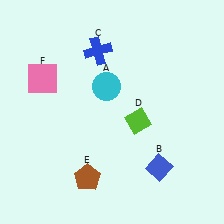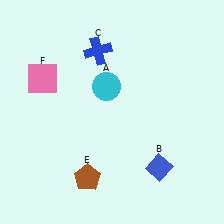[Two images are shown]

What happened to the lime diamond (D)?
The lime diamond (D) was removed in Image 2. It was in the bottom-right area of Image 1.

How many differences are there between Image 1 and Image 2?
There is 1 difference between the two images.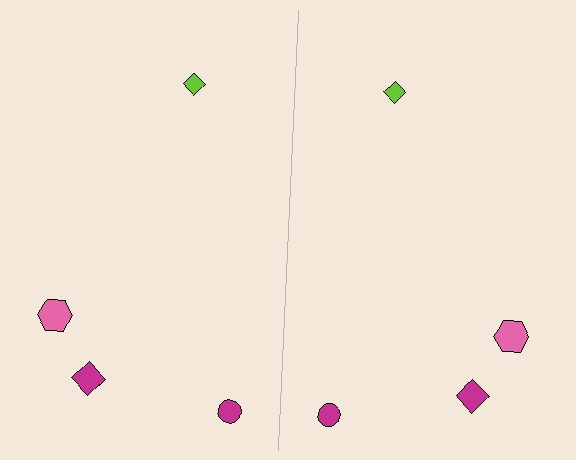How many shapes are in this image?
There are 8 shapes in this image.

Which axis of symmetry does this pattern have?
The pattern has a vertical axis of symmetry running through the center of the image.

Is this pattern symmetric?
Yes, this pattern has bilateral (reflection) symmetry.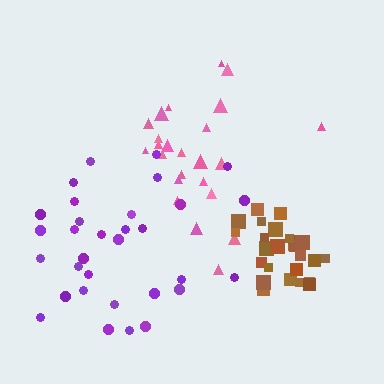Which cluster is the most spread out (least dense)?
Purple.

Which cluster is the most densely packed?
Brown.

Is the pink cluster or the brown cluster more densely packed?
Brown.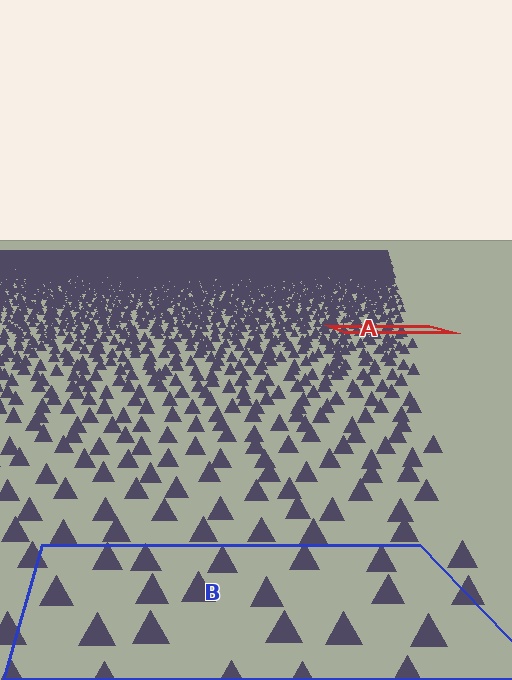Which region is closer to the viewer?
Region B is closer. The texture elements there are larger and more spread out.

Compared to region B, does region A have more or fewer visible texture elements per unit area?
Region A has more texture elements per unit area — they are packed more densely because it is farther away.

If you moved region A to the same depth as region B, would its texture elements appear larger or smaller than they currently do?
They would appear larger. At a closer depth, the same texture elements are projected at a bigger on-screen size.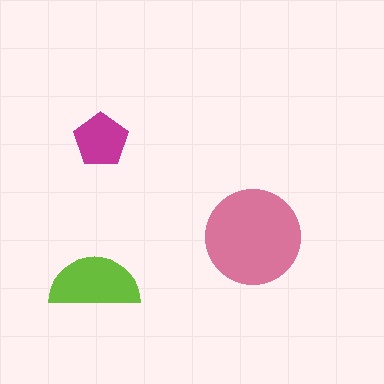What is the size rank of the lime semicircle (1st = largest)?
2nd.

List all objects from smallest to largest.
The magenta pentagon, the lime semicircle, the pink circle.